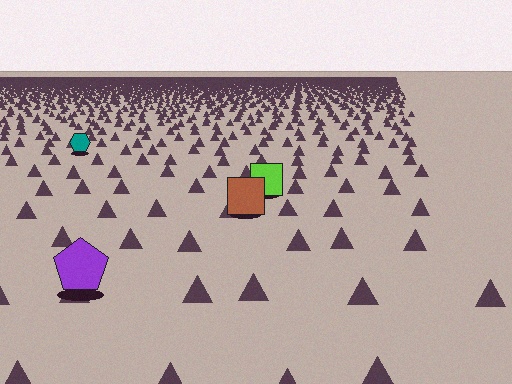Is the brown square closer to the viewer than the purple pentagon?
No. The purple pentagon is closer — you can tell from the texture gradient: the ground texture is coarser near it.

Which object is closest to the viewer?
The purple pentagon is closest. The texture marks near it are larger and more spread out.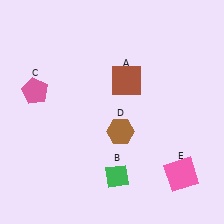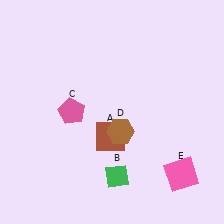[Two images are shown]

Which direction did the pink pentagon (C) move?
The pink pentagon (C) moved right.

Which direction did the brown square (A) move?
The brown square (A) moved down.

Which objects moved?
The objects that moved are: the brown square (A), the pink pentagon (C).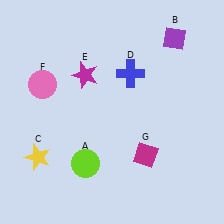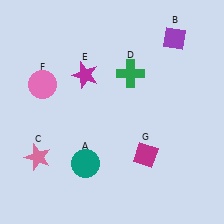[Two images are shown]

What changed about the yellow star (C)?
In Image 1, C is yellow. In Image 2, it changed to pink.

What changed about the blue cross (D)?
In Image 1, D is blue. In Image 2, it changed to green.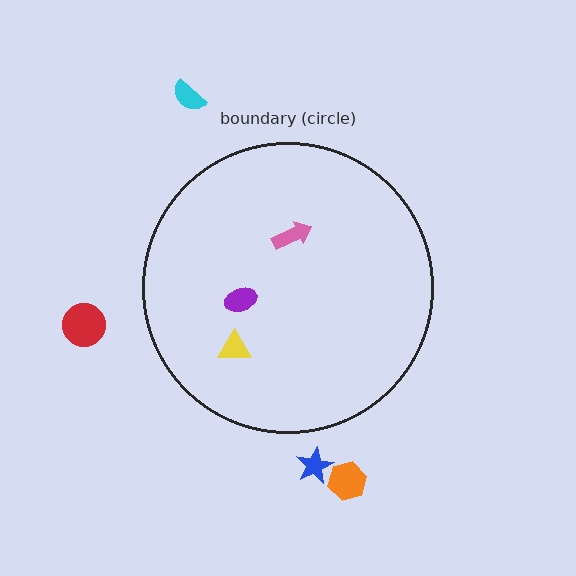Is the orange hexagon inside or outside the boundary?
Outside.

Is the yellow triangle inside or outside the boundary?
Inside.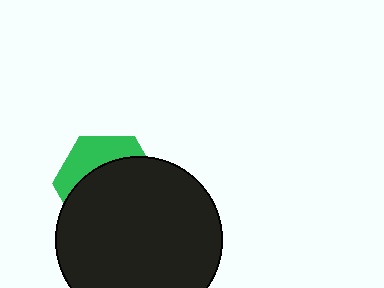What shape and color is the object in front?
The object in front is a black circle.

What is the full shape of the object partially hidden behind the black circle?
The partially hidden object is a green hexagon.